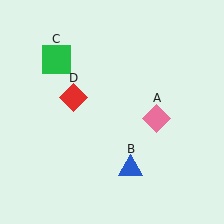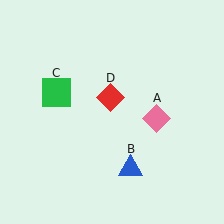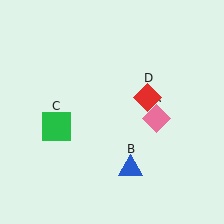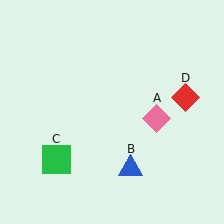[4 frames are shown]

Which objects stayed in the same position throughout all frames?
Pink diamond (object A) and blue triangle (object B) remained stationary.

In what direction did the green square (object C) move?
The green square (object C) moved down.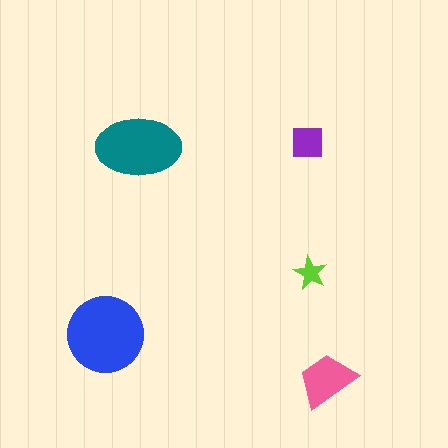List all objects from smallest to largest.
The lime star, the purple square, the pink trapezoid, the teal ellipse, the blue circle.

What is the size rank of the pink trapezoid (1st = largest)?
3rd.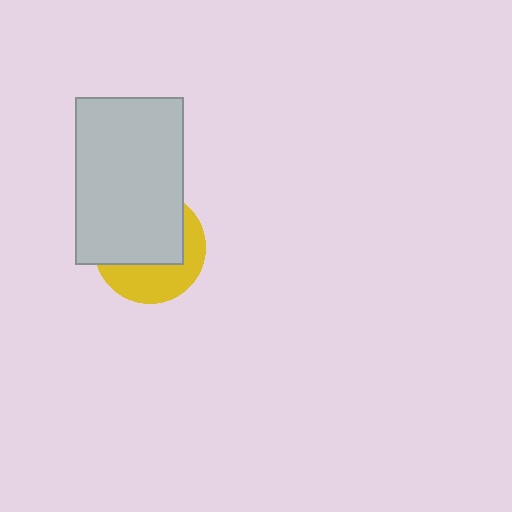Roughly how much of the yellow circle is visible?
A small part of it is visible (roughly 41%).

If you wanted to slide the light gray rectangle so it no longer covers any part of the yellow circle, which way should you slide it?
Slide it up — that is the most direct way to separate the two shapes.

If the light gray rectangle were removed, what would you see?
You would see the complete yellow circle.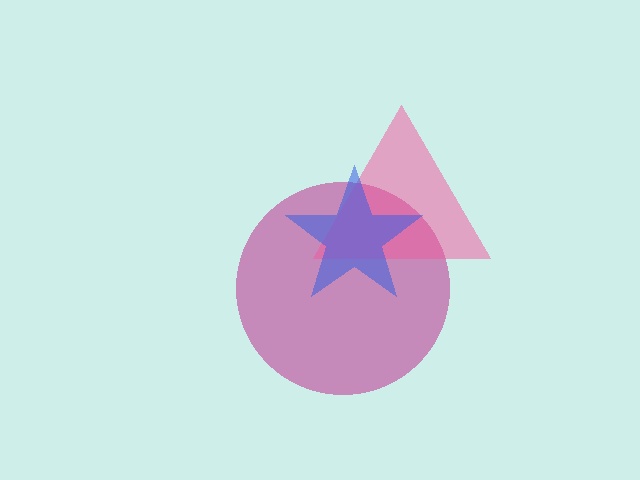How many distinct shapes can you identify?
There are 3 distinct shapes: a magenta circle, a pink triangle, a blue star.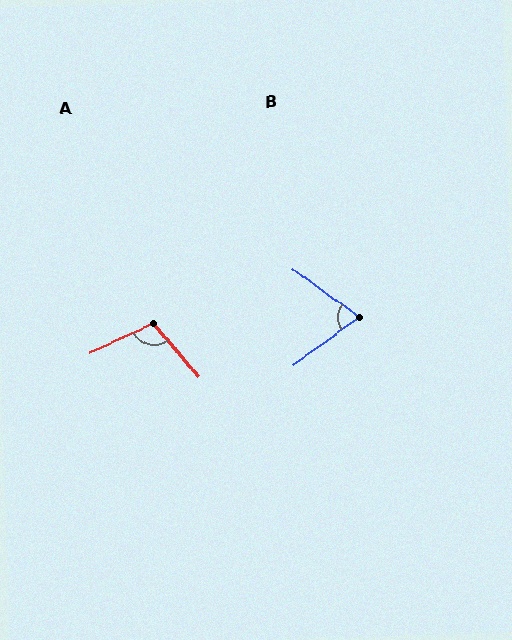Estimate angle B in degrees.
Approximately 72 degrees.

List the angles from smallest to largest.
B (72°), A (105°).